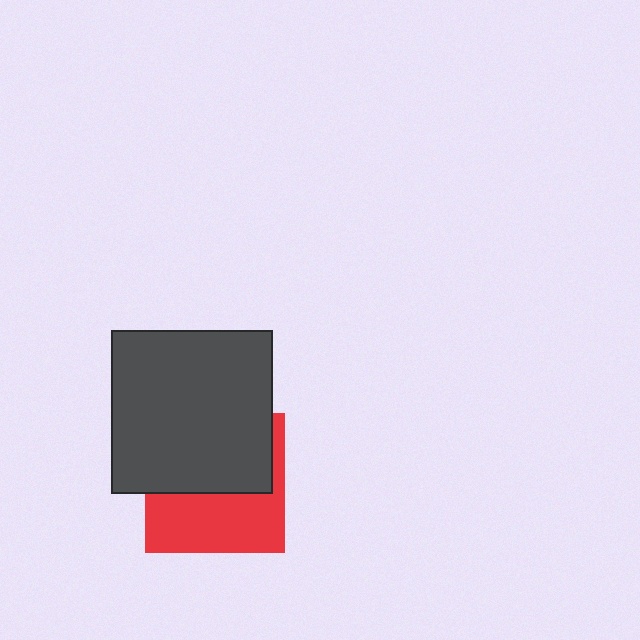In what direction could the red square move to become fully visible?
The red square could move down. That would shift it out from behind the dark gray rectangle entirely.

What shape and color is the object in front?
The object in front is a dark gray rectangle.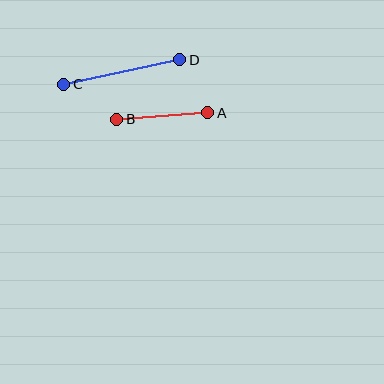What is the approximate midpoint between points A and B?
The midpoint is at approximately (162, 116) pixels.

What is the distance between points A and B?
The distance is approximately 91 pixels.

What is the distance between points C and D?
The distance is approximately 118 pixels.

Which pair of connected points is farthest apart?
Points C and D are farthest apart.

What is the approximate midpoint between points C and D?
The midpoint is at approximately (122, 72) pixels.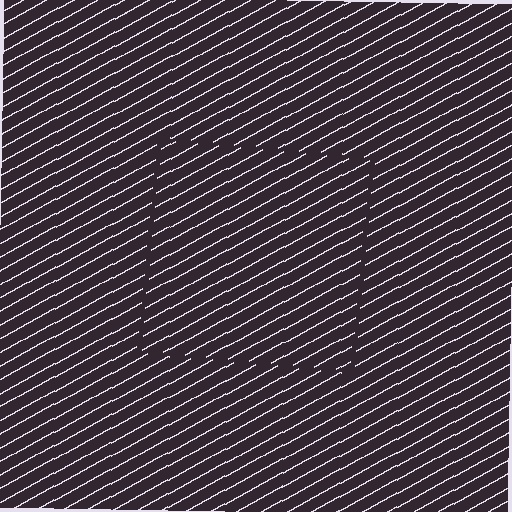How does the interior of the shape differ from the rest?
The interior of the shape contains the same grating, shifted by half a period — the contour is defined by the phase discontinuity where line-ends from the inner and outer gratings abut.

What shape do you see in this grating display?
An illusory square. The interior of the shape contains the same grating, shifted by half a period — the contour is defined by the phase discontinuity where line-ends from the inner and outer gratings abut.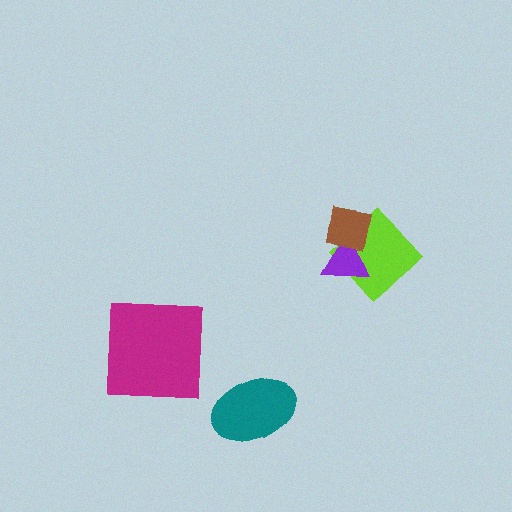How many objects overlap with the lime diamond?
2 objects overlap with the lime diamond.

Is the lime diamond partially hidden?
Yes, it is partially covered by another shape.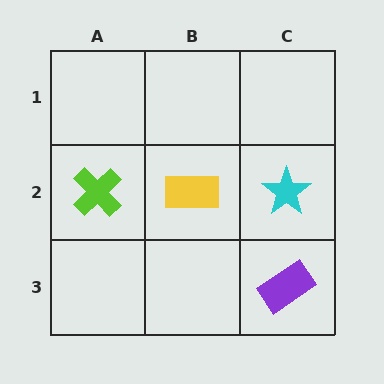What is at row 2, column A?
A lime cross.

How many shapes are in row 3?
1 shape.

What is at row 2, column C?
A cyan star.